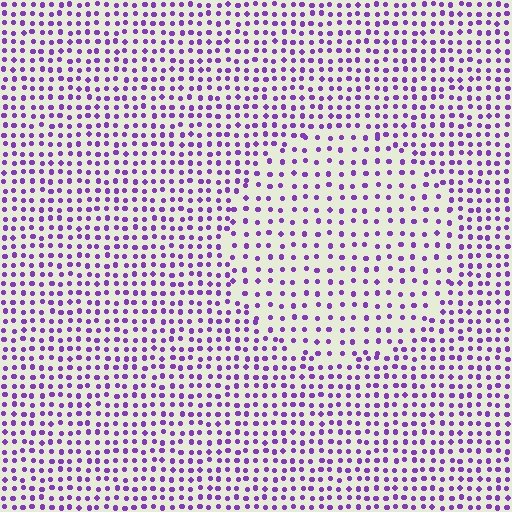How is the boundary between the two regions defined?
The boundary is defined by a change in element density (approximately 1.7x ratio). All elements are the same color, size, and shape.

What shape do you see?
I see a circle.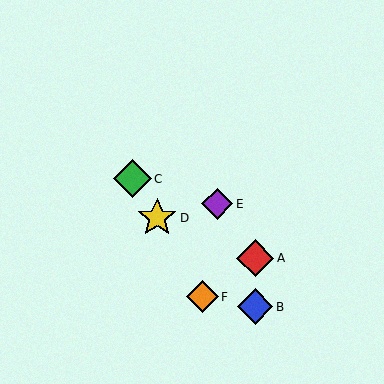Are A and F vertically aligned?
No, A is at x≈255 and F is at x≈202.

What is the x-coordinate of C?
Object C is at x≈133.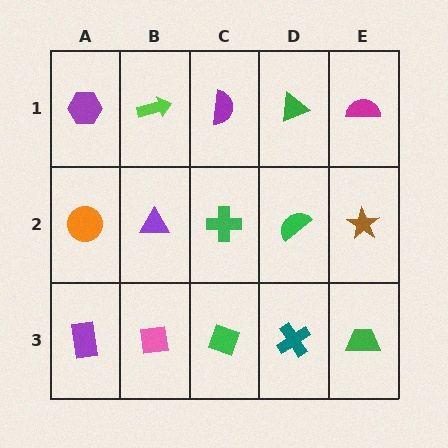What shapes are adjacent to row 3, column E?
A brown star (row 2, column E), a teal cross (row 3, column D).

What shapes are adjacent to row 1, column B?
A purple triangle (row 2, column B), a purple hexagon (row 1, column A), a purple semicircle (row 1, column C).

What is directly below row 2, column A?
A purple rectangle.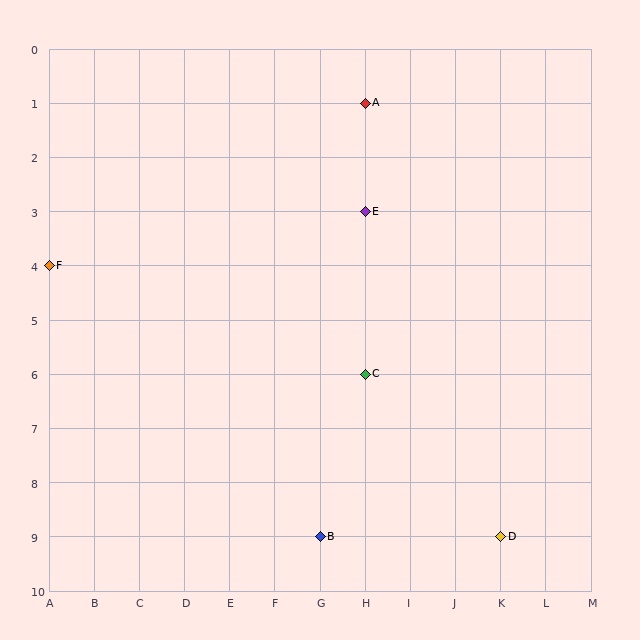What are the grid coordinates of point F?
Point F is at grid coordinates (A, 4).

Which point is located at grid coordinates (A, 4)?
Point F is at (A, 4).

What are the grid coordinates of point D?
Point D is at grid coordinates (K, 9).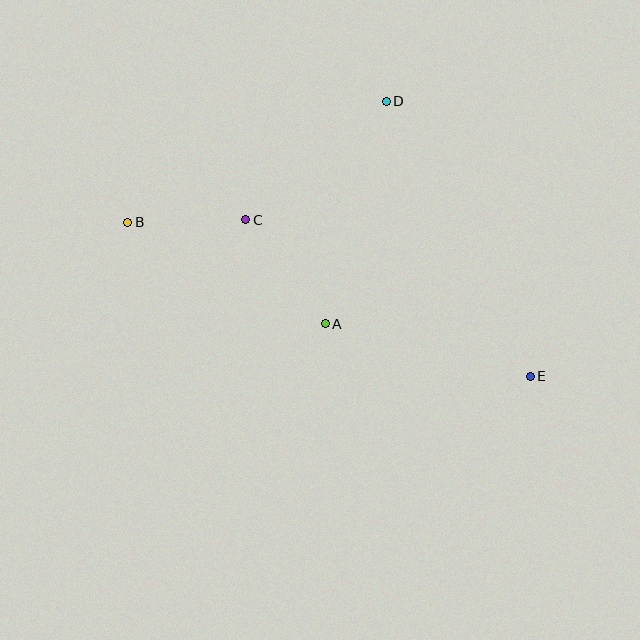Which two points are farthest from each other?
Points B and E are farthest from each other.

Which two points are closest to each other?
Points B and C are closest to each other.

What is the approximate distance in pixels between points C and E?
The distance between C and E is approximately 325 pixels.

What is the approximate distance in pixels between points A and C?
The distance between A and C is approximately 131 pixels.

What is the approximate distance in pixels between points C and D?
The distance between C and D is approximately 184 pixels.